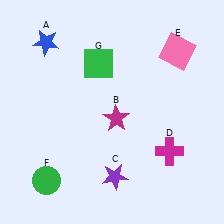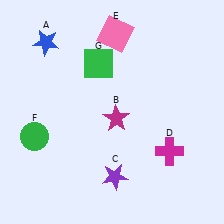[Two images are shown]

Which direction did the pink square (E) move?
The pink square (E) moved left.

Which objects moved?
The objects that moved are: the pink square (E), the green circle (F).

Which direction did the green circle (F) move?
The green circle (F) moved up.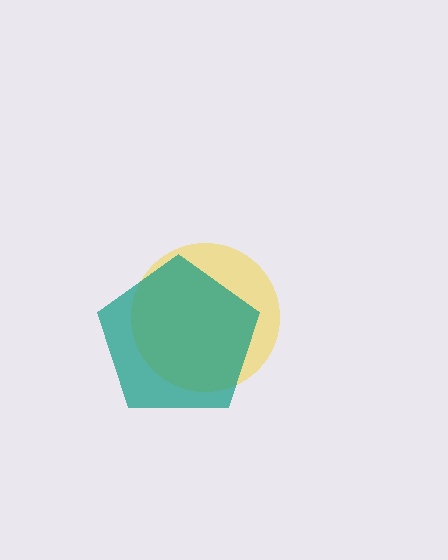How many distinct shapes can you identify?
There are 2 distinct shapes: a yellow circle, a teal pentagon.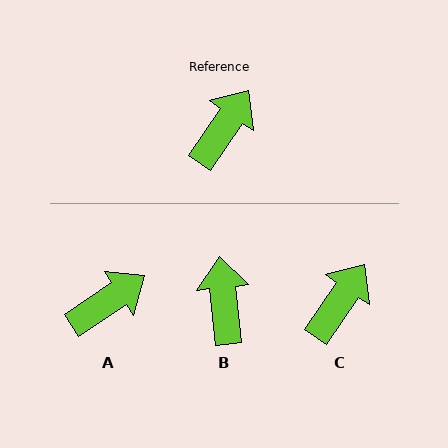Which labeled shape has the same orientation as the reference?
C.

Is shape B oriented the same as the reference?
No, it is off by about 40 degrees.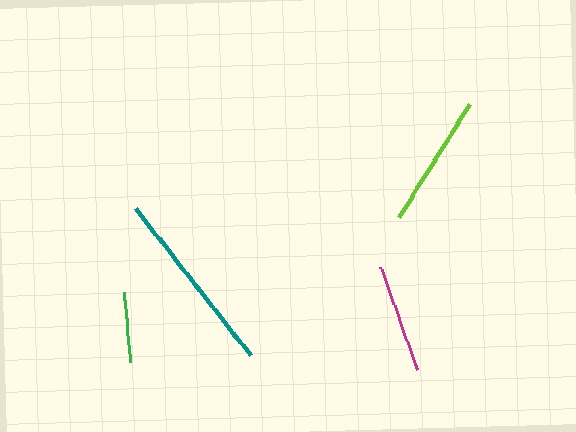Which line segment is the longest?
The teal line is the longest at approximately 187 pixels.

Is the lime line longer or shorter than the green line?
The lime line is longer than the green line.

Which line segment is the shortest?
The green line is the shortest at approximately 71 pixels.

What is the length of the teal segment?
The teal segment is approximately 187 pixels long.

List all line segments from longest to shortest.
From longest to shortest: teal, lime, magenta, green.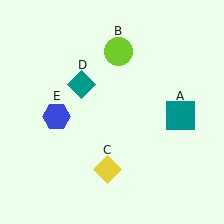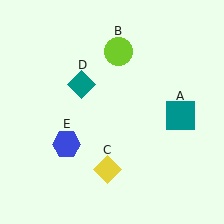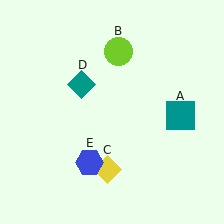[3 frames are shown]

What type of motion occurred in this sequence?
The blue hexagon (object E) rotated counterclockwise around the center of the scene.